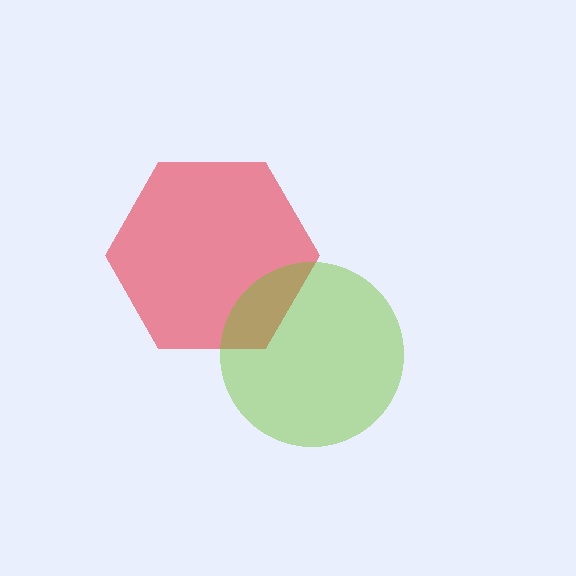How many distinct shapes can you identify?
There are 2 distinct shapes: a red hexagon, a lime circle.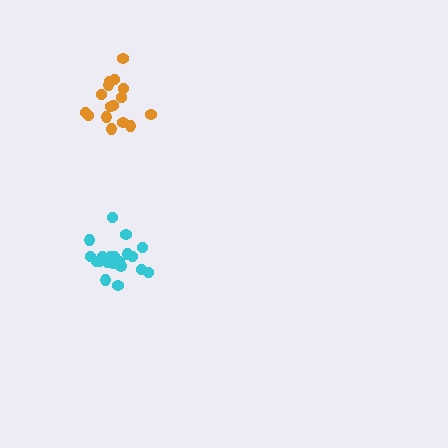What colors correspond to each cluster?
The clusters are colored: orange, cyan.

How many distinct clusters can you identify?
There are 2 distinct clusters.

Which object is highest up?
The orange cluster is topmost.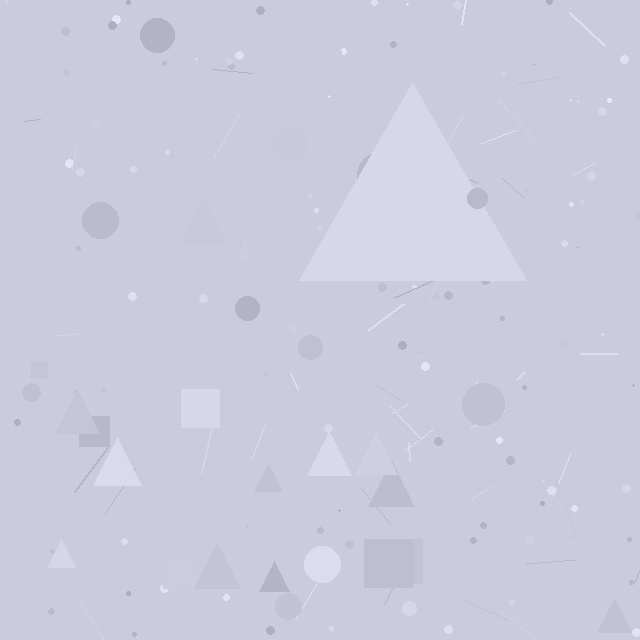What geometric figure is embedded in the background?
A triangle is embedded in the background.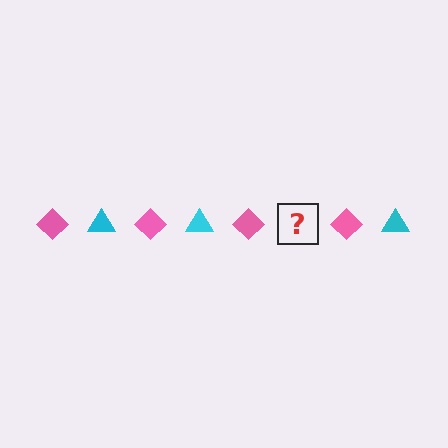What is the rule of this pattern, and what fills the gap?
The rule is that the pattern alternates between pink diamond and cyan triangle. The gap should be filled with a cyan triangle.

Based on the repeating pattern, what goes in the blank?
The blank should be a cyan triangle.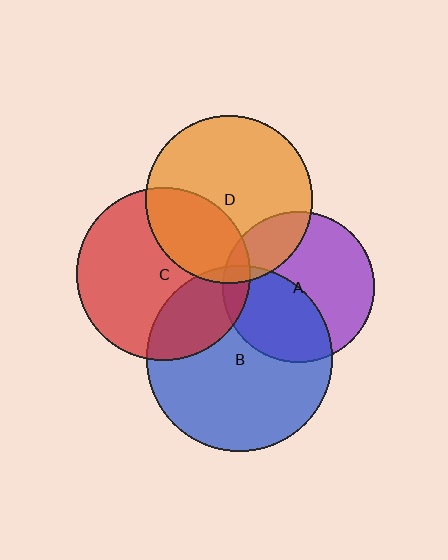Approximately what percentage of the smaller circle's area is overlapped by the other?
Approximately 10%.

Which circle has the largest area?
Circle B (blue).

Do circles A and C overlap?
Yes.